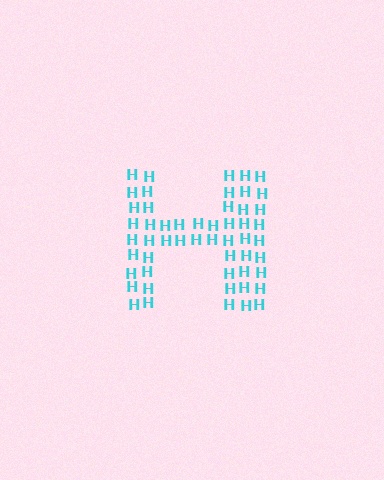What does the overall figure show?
The overall figure shows the letter H.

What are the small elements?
The small elements are letter H's.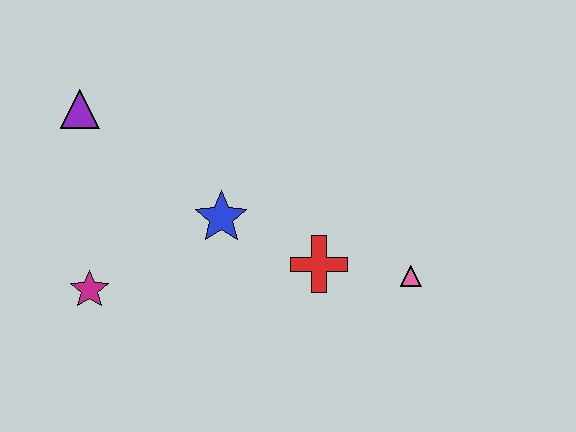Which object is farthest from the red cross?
The purple triangle is farthest from the red cross.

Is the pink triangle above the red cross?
No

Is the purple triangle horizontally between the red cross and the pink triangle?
No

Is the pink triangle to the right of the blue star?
Yes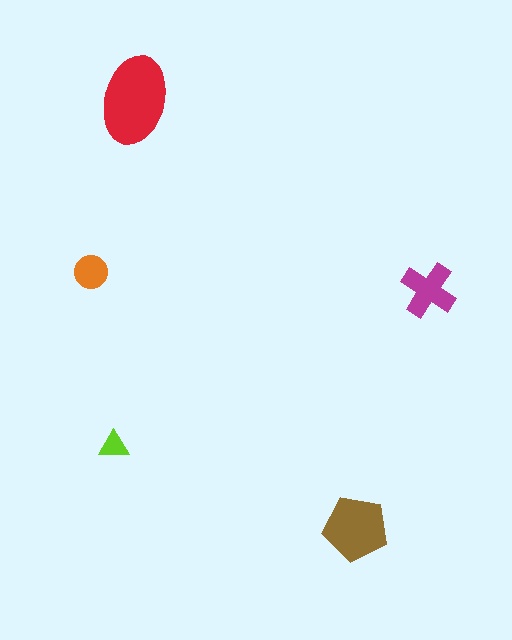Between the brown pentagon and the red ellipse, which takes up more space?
The red ellipse.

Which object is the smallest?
The lime triangle.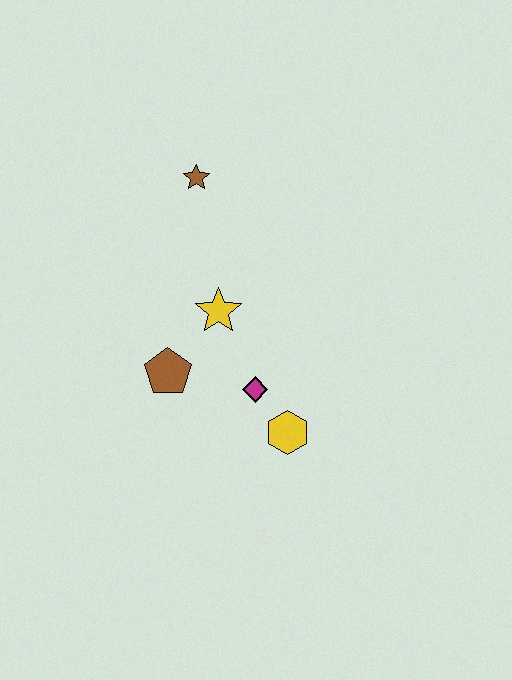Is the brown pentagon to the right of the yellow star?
No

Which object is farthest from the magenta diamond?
The brown star is farthest from the magenta diamond.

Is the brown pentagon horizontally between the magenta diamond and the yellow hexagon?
No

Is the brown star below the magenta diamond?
No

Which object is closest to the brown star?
The yellow star is closest to the brown star.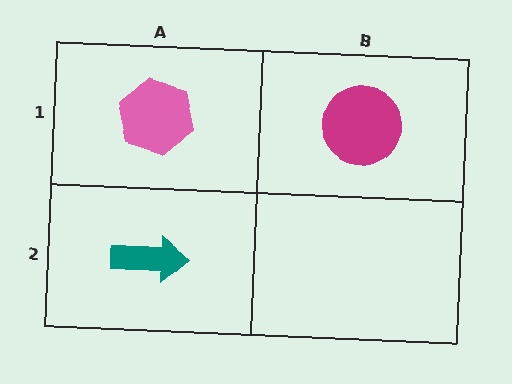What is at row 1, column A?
A pink hexagon.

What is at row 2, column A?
A teal arrow.